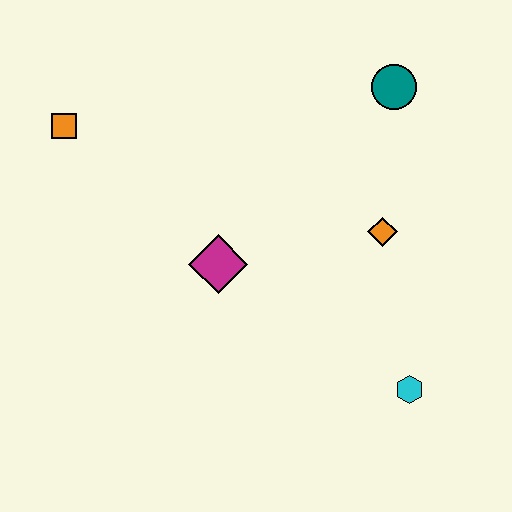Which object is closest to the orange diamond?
The teal circle is closest to the orange diamond.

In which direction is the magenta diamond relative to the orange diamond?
The magenta diamond is to the left of the orange diamond.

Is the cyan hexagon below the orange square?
Yes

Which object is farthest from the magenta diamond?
The teal circle is farthest from the magenta diamond.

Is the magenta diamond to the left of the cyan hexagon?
Yes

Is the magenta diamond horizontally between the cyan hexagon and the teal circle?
No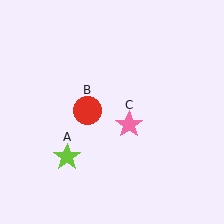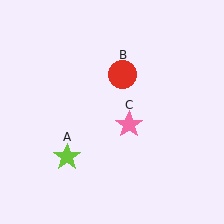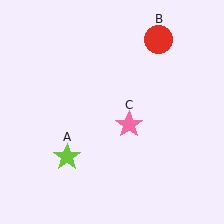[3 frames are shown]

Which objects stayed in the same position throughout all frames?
Lime star (object A) and pink star (object C) remained stationary.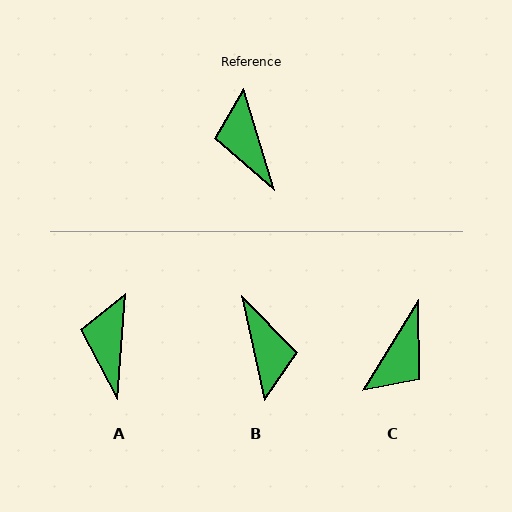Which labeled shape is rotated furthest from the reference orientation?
B, about 175 degrees away.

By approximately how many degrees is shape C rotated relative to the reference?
Approximately 131 degrees counter-clockwise.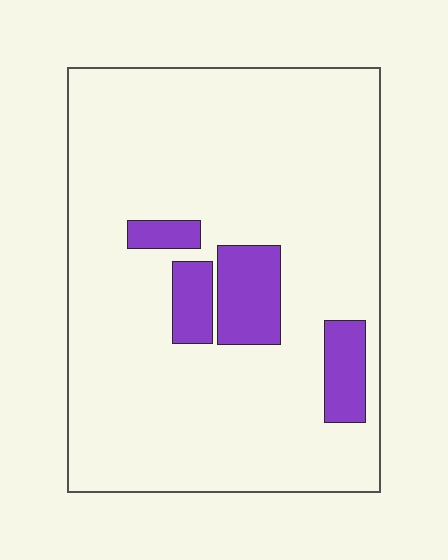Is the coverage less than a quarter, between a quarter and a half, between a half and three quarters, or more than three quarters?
Less than a quarter.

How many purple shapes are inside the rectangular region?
4.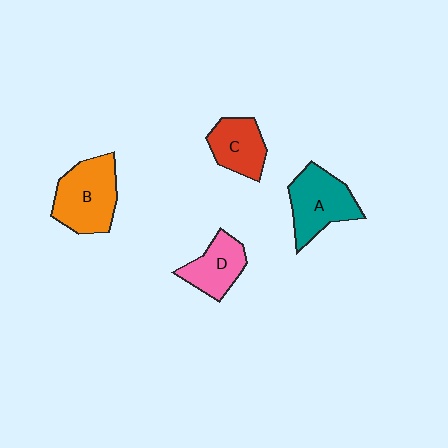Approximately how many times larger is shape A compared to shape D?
Approximately 1.4 times.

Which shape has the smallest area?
Shape C (red).